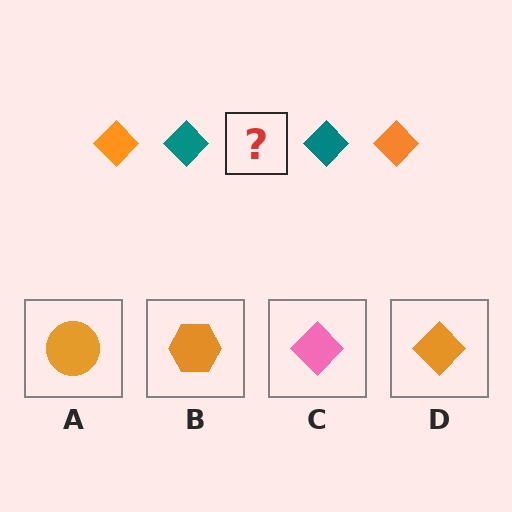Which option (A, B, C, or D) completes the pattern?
D.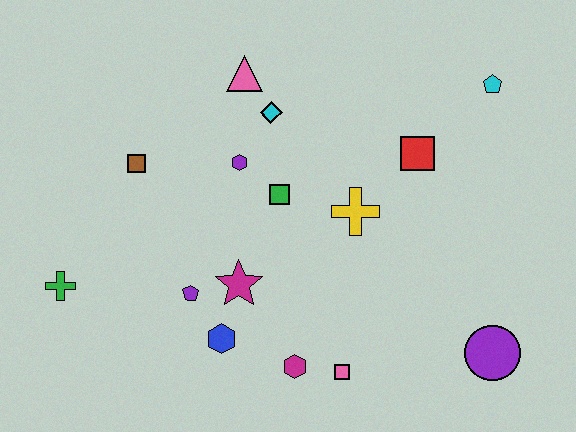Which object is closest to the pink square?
The magenta hexagon is closest to the pink square.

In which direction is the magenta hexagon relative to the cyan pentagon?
The magenta hexagon is below the cyan pentagon.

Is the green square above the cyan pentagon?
No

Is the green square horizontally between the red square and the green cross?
Yes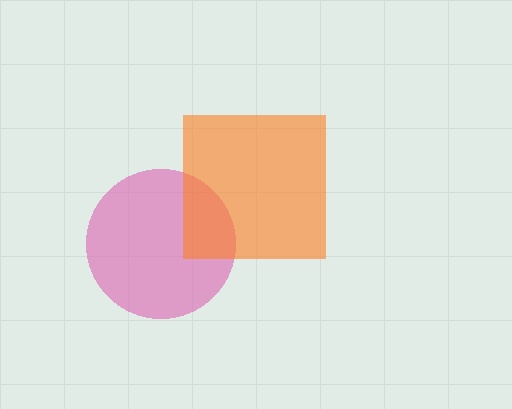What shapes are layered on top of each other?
The layered shapes are: a pink circle, an orange square.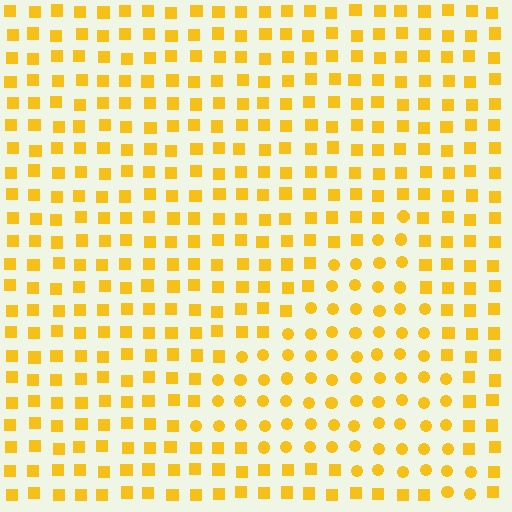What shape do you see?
I see a triangle.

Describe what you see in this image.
The image is filled with small yellow elements arranged in a uniform grid. A triangle-shaped region contains circles, while the surrounding area contains squares. The boundary is defined purely by the change in element shape.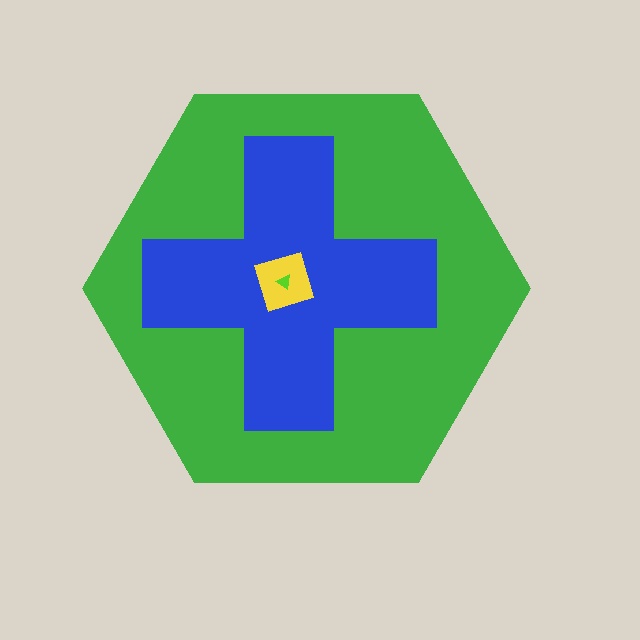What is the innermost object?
The lime triangle.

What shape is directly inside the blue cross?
The yellow diamond.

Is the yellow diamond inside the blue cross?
Yes.